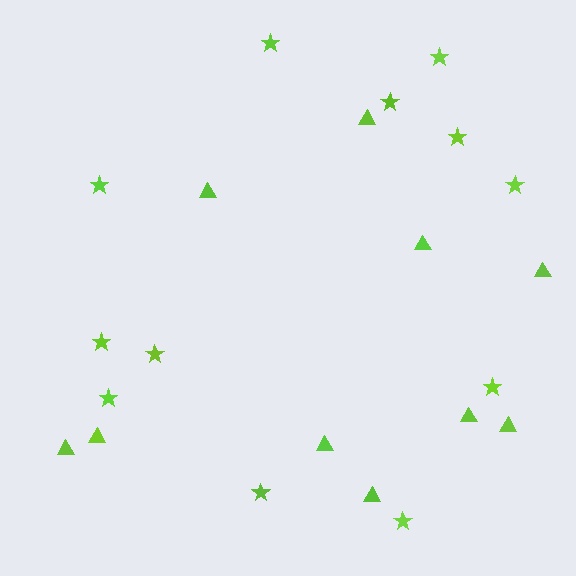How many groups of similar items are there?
There are 2 groups: one group of triangles (10) and one group of stars (12).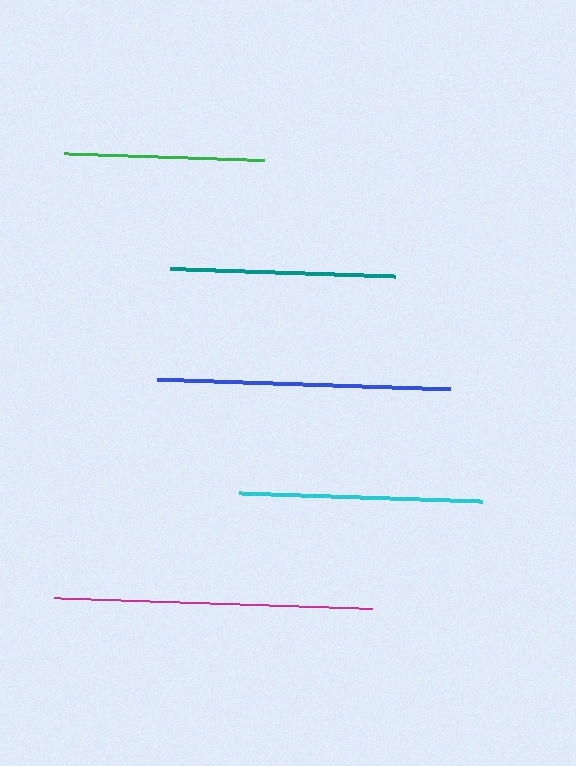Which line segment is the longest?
The magenta line is the longest at approximately 319 pixels.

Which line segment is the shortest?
The green line is the shortest at approximately 201 pixels.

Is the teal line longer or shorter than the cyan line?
The cyan line is longer than the teal line.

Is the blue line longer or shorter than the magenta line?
The magenta line is longer than the blue line.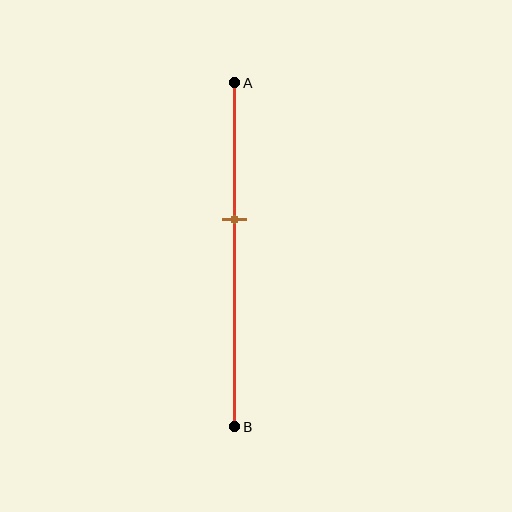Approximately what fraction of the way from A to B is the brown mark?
The brown mark is approximately 40% of the way from A to B.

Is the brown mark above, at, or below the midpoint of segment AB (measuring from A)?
The brown mark is above the midpoint of segment AB.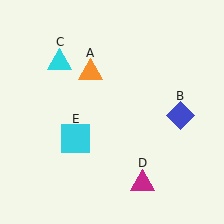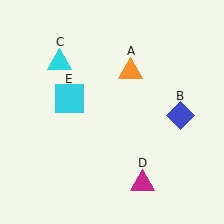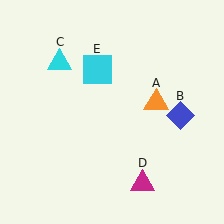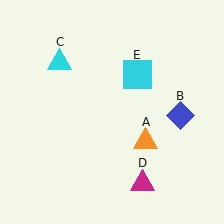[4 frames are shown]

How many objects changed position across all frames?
2 objects changed position: orange triangle (object A), cyan square (object E).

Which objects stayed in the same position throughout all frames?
Blue diamond (object B) and cyan triangle (object C) and magenta triangle (object D) remained stationary.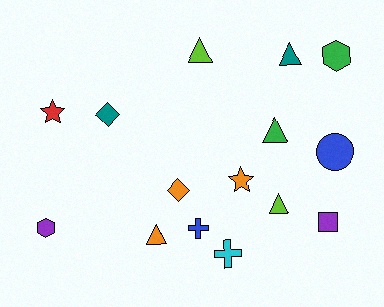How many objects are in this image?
There are 15 objects.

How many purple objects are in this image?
There are 2 purple objects.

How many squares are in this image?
There is 1 square.